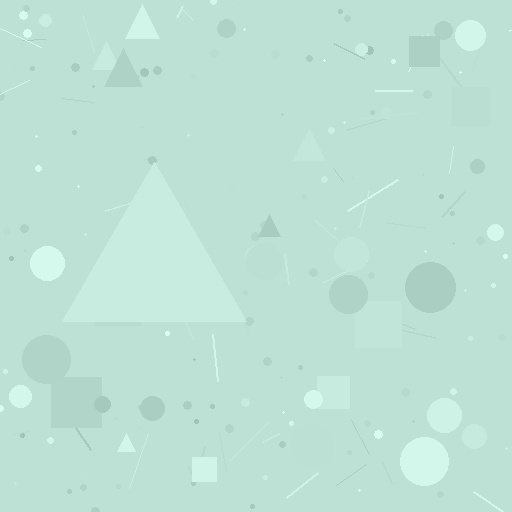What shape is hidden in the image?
A triangle is hidden in the image.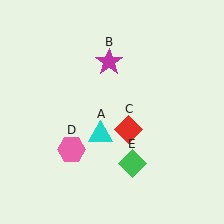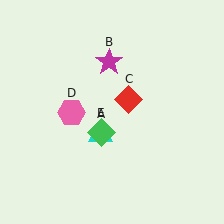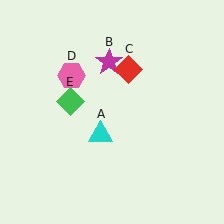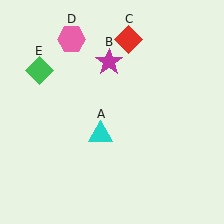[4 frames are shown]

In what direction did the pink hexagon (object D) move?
The pink hexagon (object D) moved up.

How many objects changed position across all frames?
3 objects changed position: red diamond (object C), pink hexagon (object D), green diamond (object E).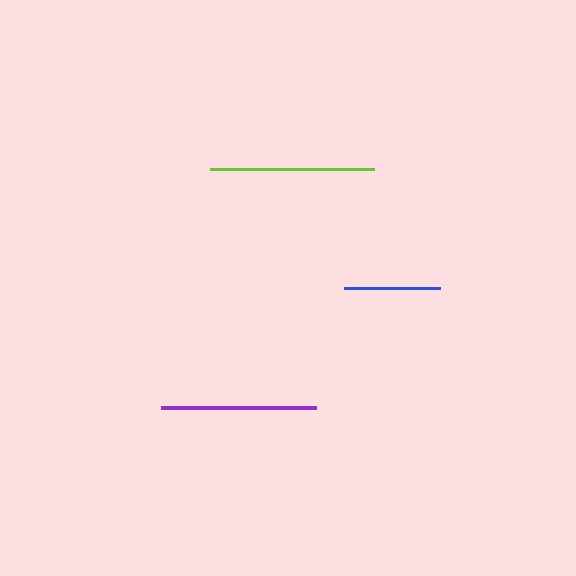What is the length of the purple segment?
The purple segment is approximately 155 pixels long.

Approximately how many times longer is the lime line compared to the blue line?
The lime line is approximately 1.7 times the length of the blue line.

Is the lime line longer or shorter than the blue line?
The lime line is longer than the blue line.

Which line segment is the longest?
The lime line is the longest at approximately 165 pixels.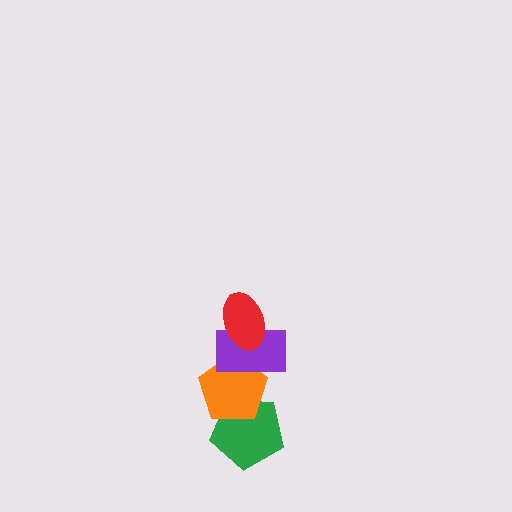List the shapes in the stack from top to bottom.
From top to bottom: the red ellipse, the purple rectangle, the orange pentagon, the green pentagon.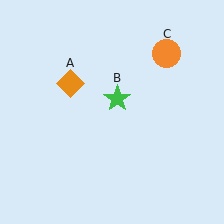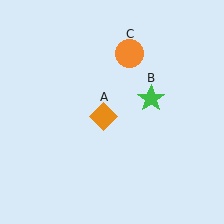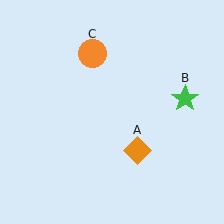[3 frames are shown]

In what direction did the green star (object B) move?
The green star (object B) moved right.